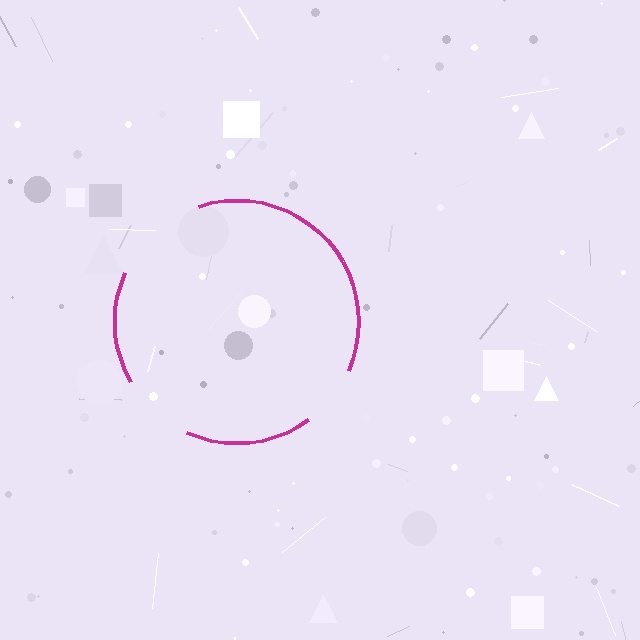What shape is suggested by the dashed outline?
The dashed outline suggests a circle.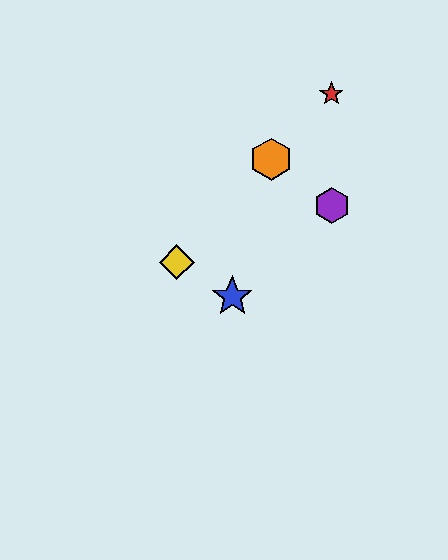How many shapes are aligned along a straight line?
4 shapes (the red star, the green star, the yellow diamond, the orange hexagon) are aligned along a straight line.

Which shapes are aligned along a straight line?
The red star, the green star, the yellow diamond, the orange hexagon are aligned along a straight line.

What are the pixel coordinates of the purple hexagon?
The purple hexagon is at (332, 205).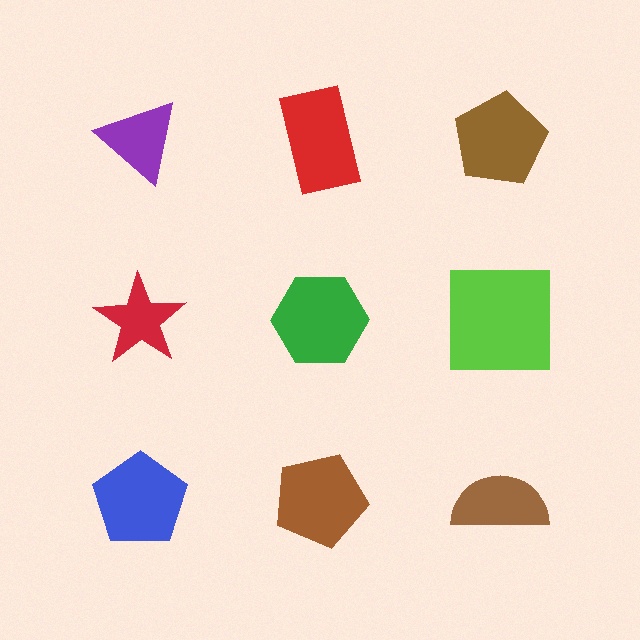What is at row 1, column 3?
A brown pentagon.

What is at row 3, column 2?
A brown pentagon.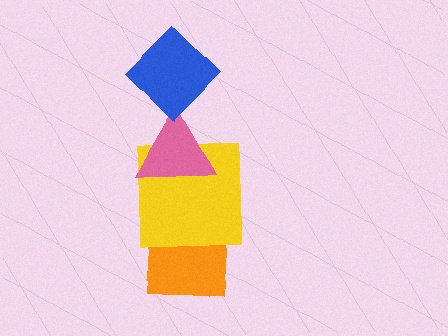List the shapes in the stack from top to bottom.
From top to bottom: the blue diamond, the pink triangle, the yellow square, the orange square.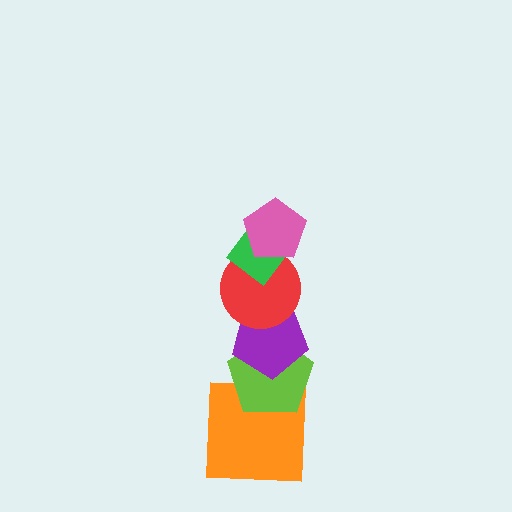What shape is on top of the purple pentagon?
The red circle is on top of the purple pentagon.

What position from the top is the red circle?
The red circle is 3rd from the top.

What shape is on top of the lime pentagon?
The purple pentagon is on top of the lime pentagon.